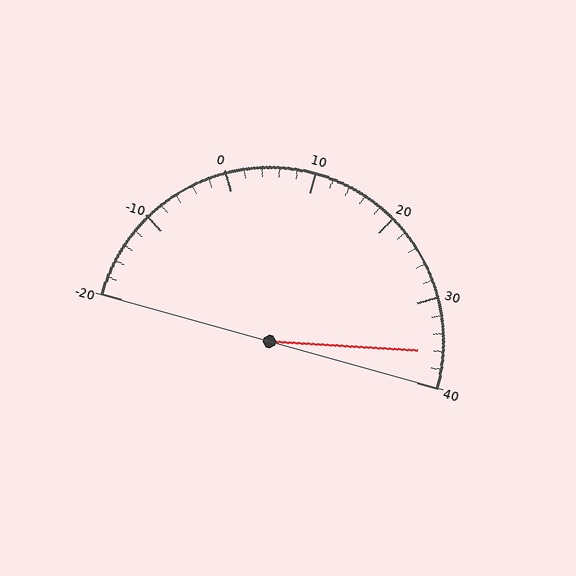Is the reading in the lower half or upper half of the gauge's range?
The reading is in the upper half of the range (-20 to 40).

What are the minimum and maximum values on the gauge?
The gauge ranges from -20 to 40.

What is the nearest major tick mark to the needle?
The nearest major tick mark is 40.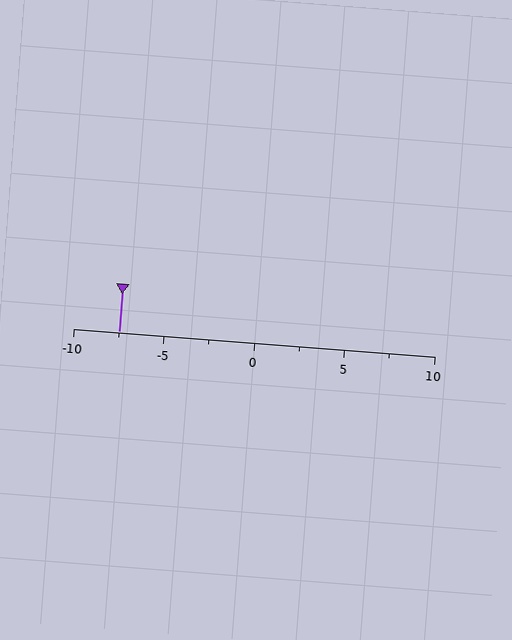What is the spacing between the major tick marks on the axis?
The major ticks are spaced 5 apart.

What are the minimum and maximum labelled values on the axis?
The axis runs from -10 to 10.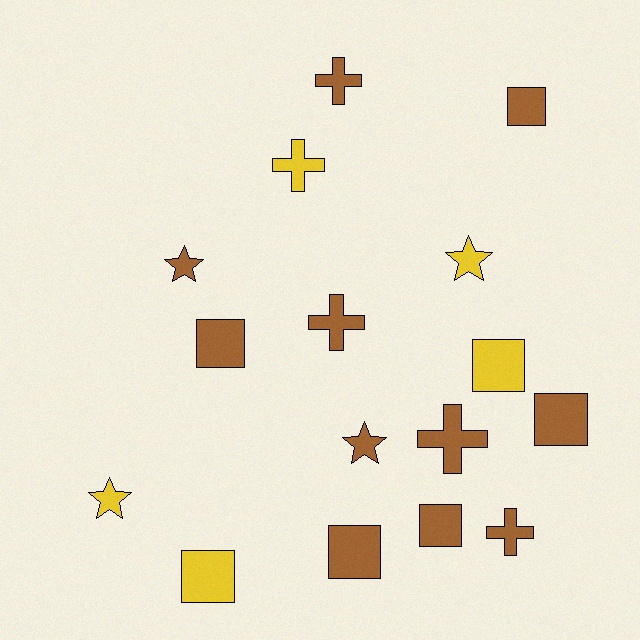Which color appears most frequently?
Brown, with 11 objects.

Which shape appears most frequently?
Square, with 7 objects.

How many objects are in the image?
There are 16 objects.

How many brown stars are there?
There are 2 brown stars.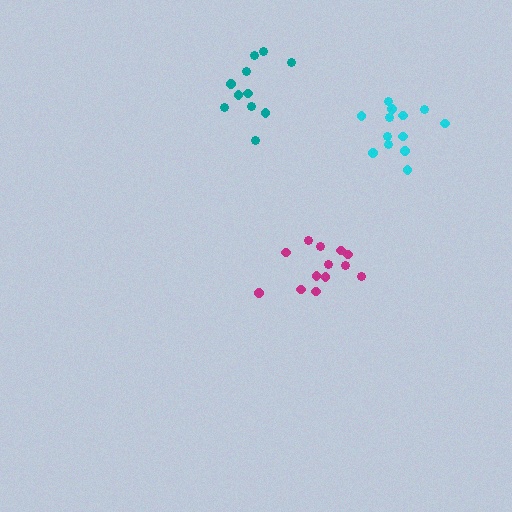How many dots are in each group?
Group 1: 13 dots, Group 2: 11 dots, Group 3: 13 dots (37 total).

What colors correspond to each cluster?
The clusters are colored: magenta, teal, cyan.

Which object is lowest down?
The magenta cluster is bottommost.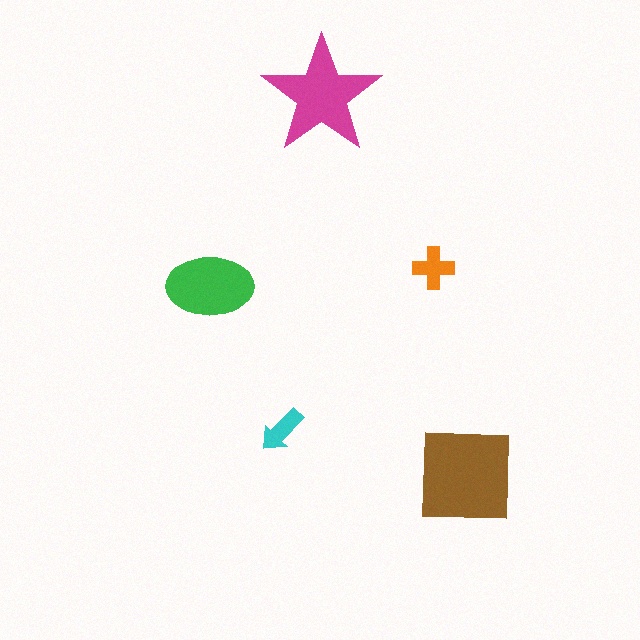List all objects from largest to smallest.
The brown square, the magenta star, the green ellipse, the orange cross, the cyan arrow.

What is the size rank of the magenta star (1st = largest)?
2nd.